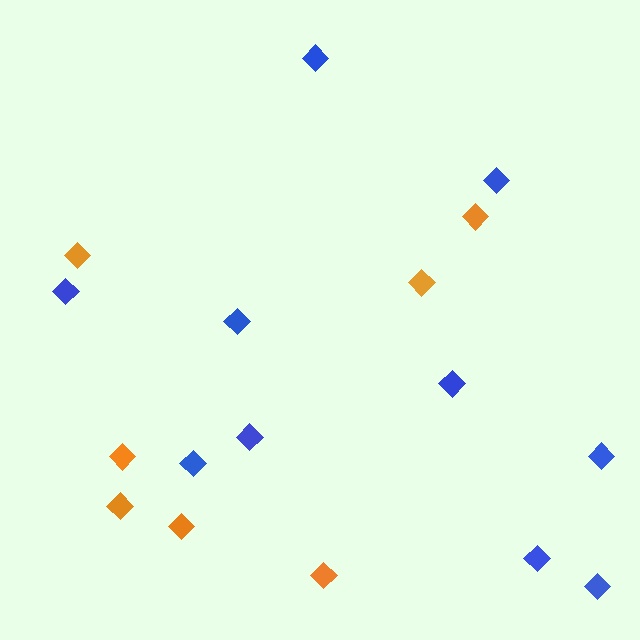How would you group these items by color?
There are 2 groups: one group of orange diamonds (7) and one group of blue diamonds (10).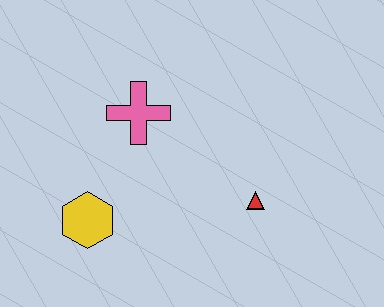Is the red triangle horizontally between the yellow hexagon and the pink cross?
No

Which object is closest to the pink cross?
The yellow hexagon is closest to the pink cross.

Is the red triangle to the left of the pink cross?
No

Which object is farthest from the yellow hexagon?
The red triangle is farthest from the yellow hexagon.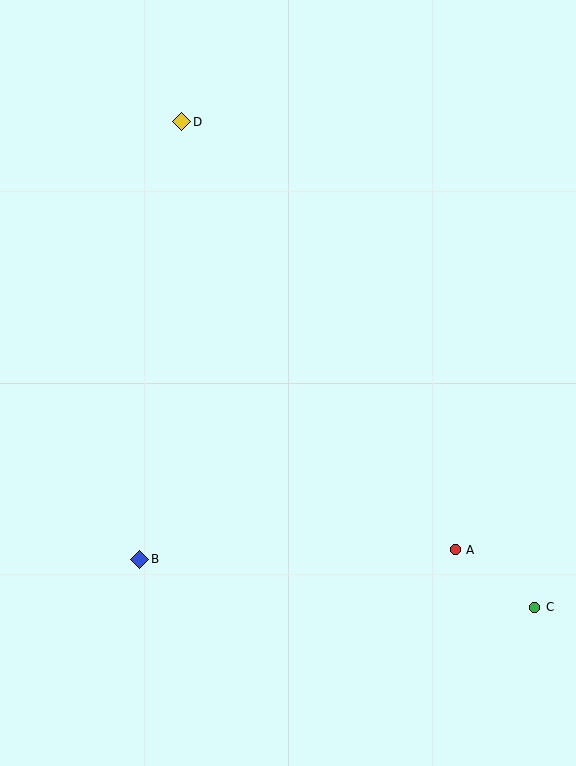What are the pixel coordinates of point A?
Point A is at (455, 550).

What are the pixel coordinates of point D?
Point D is at (182, 122).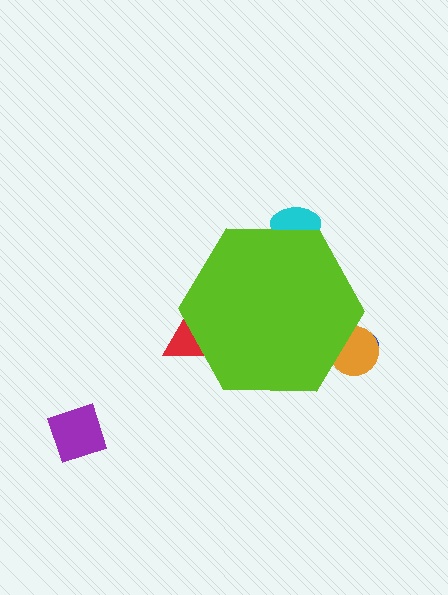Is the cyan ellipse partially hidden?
Yes, the cyan ellipse is partially hidden behind the lime hexagon.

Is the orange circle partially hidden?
Yes, the orange circle is partially hidden behind the lime hexagon.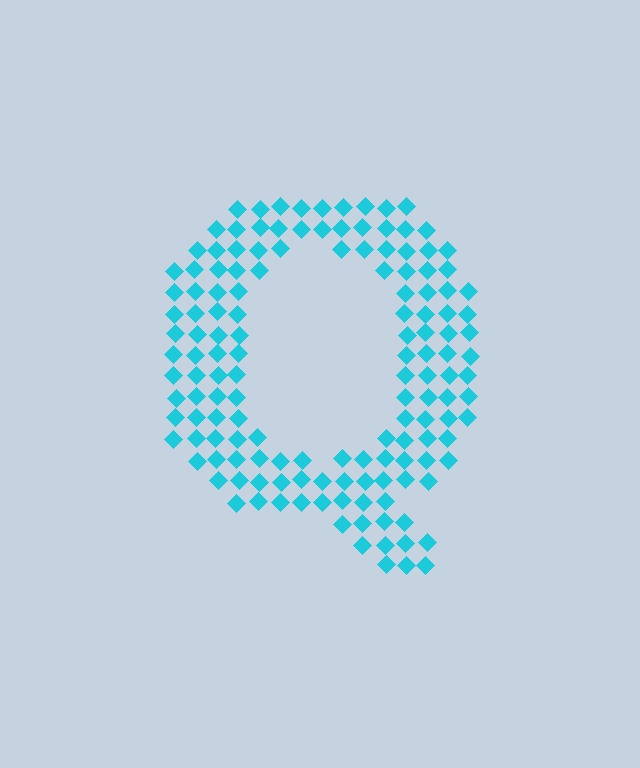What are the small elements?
The small elements are diamonds.